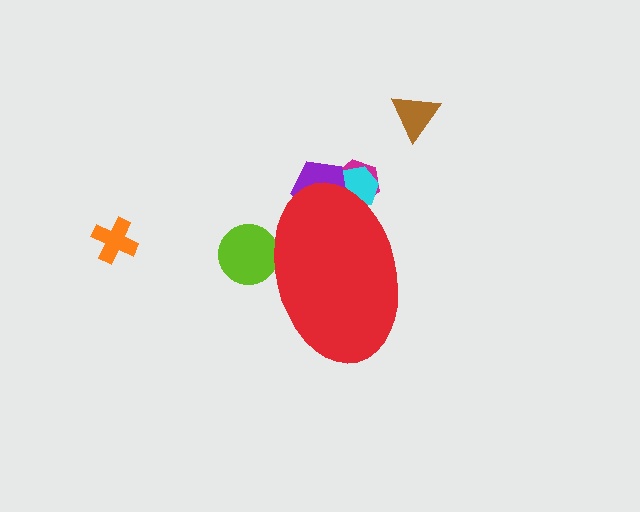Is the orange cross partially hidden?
No, the orange cross is fully visible.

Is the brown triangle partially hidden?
No, the brown triangle is fully visible.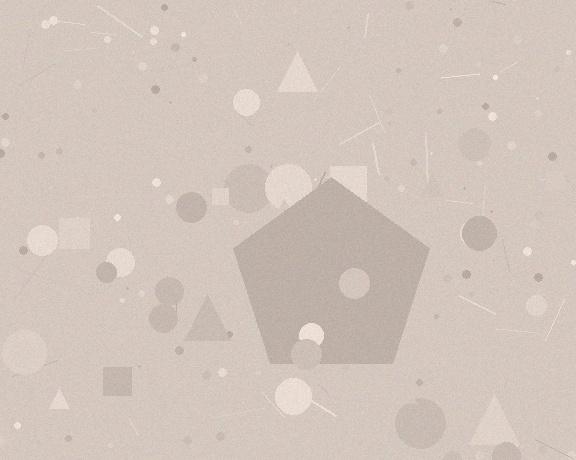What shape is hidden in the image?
A pentagon is hidden in the image.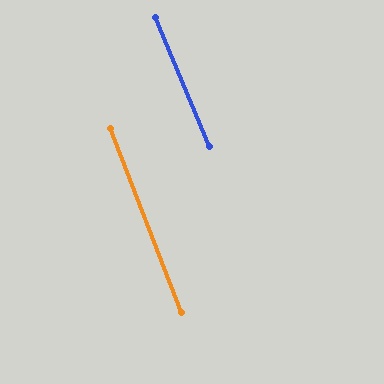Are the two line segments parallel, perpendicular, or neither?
Parallel — their directions differ by only 1.4°.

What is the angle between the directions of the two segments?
Approximately 1 degree.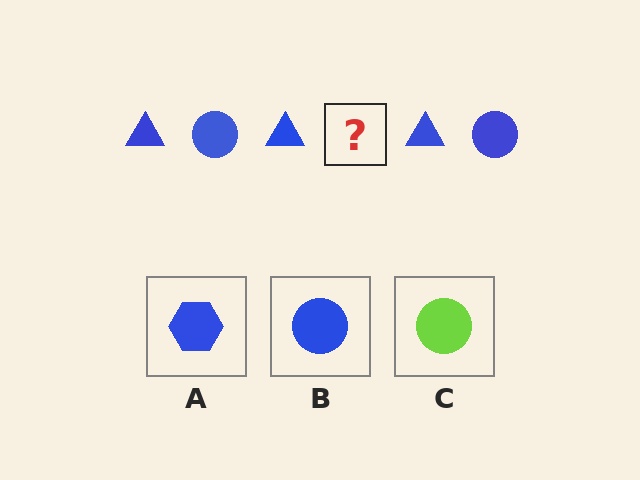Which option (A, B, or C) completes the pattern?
B.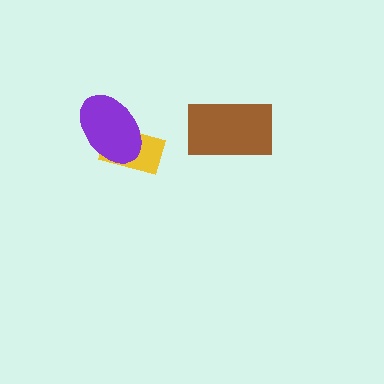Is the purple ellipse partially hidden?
No, no other shape covers it.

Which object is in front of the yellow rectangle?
The purple ellipse is in front of the yellow rectangle.